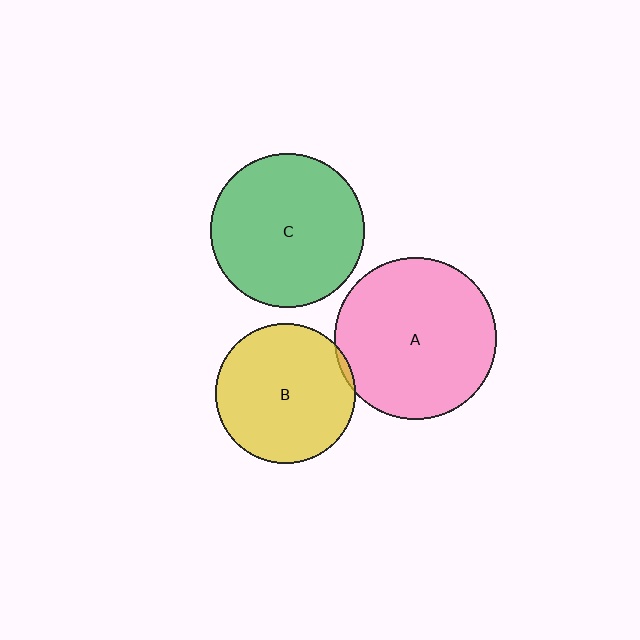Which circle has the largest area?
Circle A (pink).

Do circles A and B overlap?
Yes.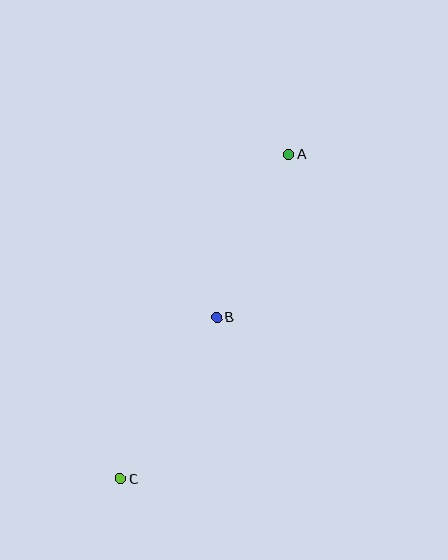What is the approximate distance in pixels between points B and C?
The distance between B and C is approximately 188 pixels.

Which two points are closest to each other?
Points A and B are closest to each other.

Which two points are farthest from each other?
Points A and C are farthest from each other.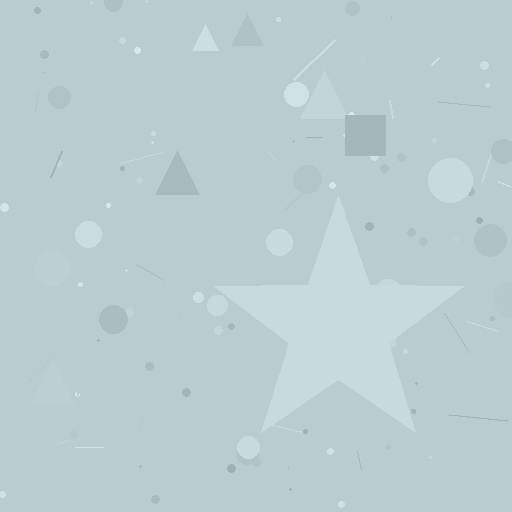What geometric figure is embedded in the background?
A star is embedded in the background.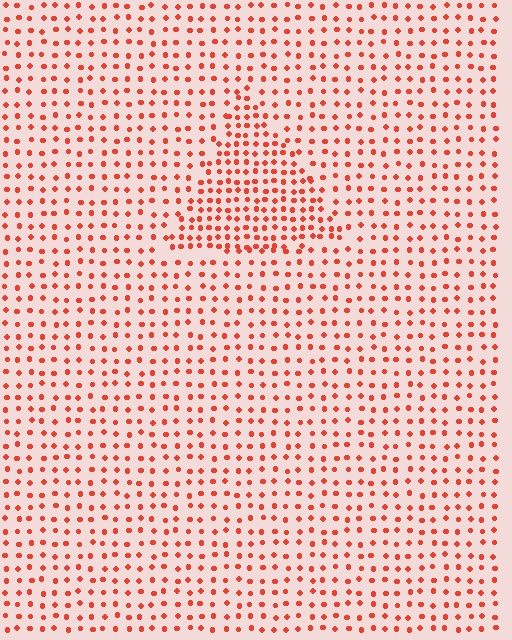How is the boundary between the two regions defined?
The boundary is defined by a change in element density (approximately 1.7x ratio). All elements are the same color, size, and shape.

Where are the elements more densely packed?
The elements are more densely packed inside the triangle boundary.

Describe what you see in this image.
The image contains small red elements arranged at two different densities. A triangle-shaped region is visible where the elements are more densely packed than the surrounding area.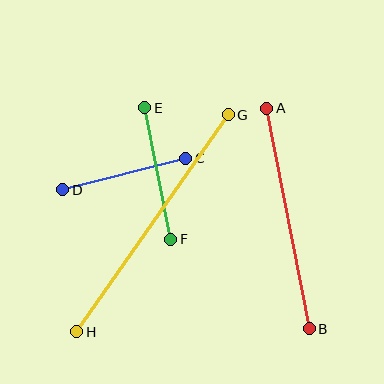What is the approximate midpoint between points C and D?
The midpoint is at approximately (124, 174) pixels.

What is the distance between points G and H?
The distance is approximately 264 pixels.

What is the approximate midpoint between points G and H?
The midpoint is at approximately (153, 223) pixels.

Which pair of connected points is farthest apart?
Points G and H are farthest apart.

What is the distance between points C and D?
The distance is approximately 127 pixels.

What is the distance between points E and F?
The distance is approximately 134 pixels.